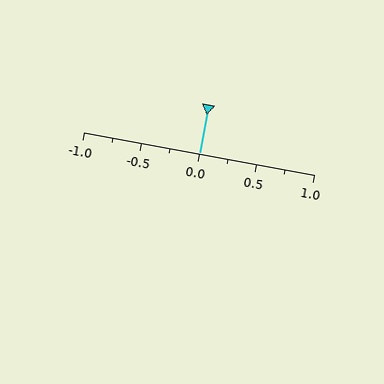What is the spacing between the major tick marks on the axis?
The major ticks are spaced 0.5 apart.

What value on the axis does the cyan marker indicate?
The marker indicates approximately 0.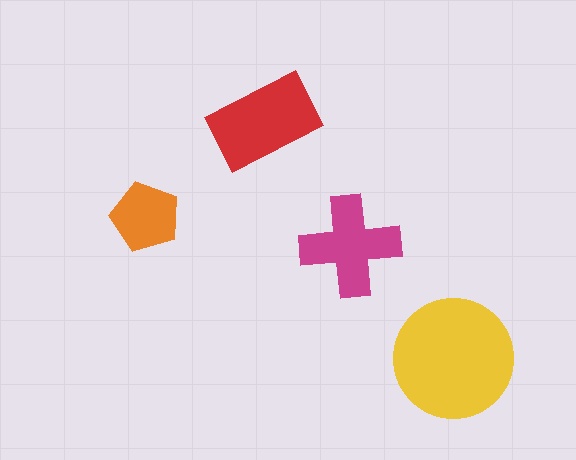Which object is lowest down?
The yellow circle is bottommost.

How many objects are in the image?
There are 4 objects in the image.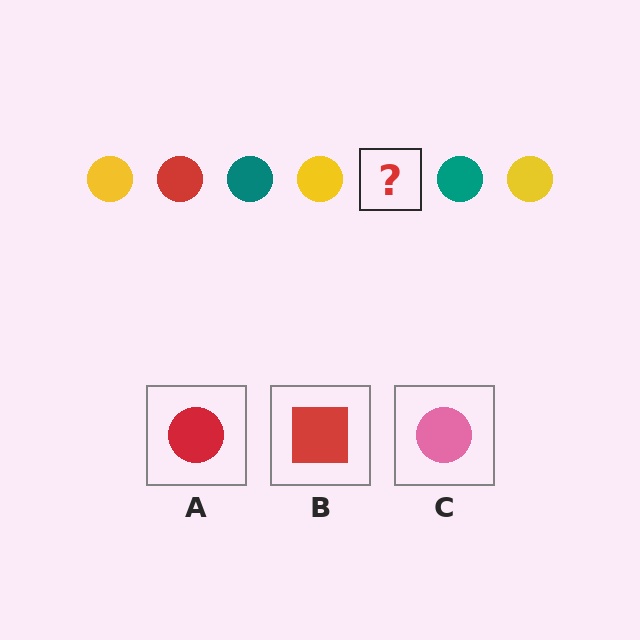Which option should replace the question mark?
Option A.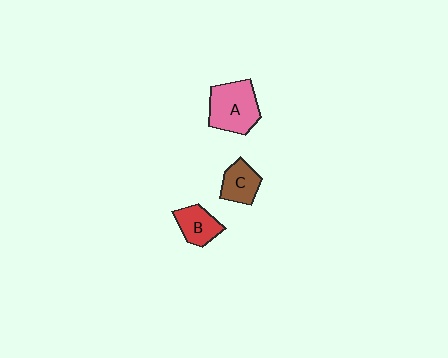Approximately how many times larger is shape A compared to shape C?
Approximately 1.7 times.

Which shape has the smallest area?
Shape C (brown).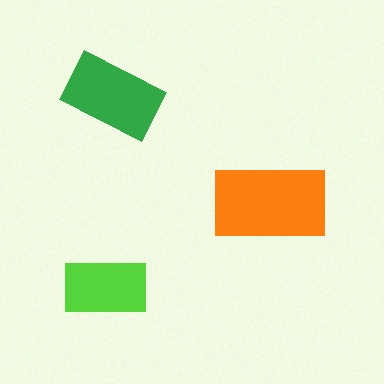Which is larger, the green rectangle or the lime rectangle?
The green one.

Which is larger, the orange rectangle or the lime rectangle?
The orange one.